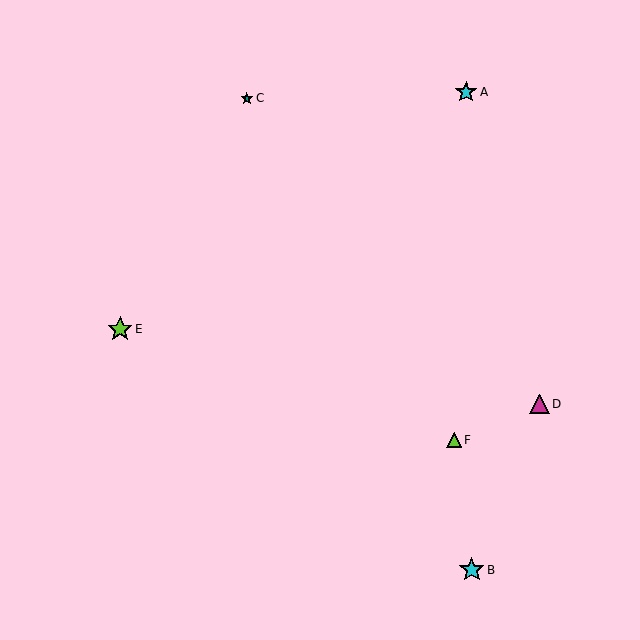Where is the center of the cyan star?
The center of the cyan star is at (472, 570).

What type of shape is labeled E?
Shape E is a lime star.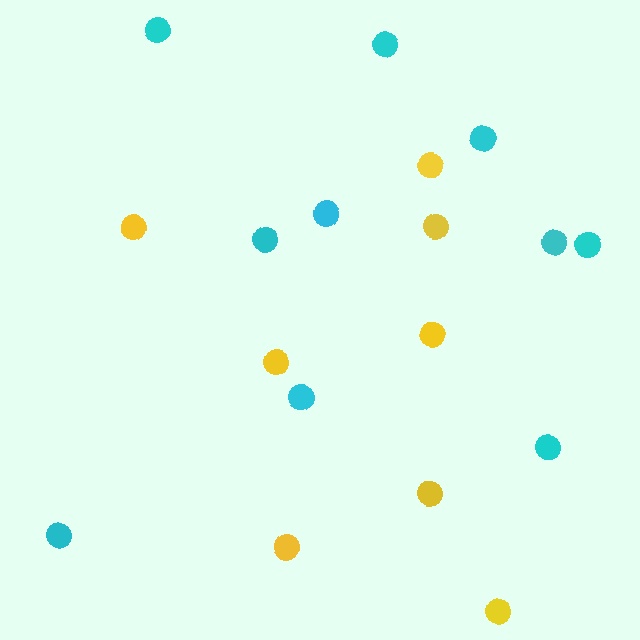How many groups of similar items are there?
There are 2 groups: one group of cyan circles (10) and one group of yellow circles (8).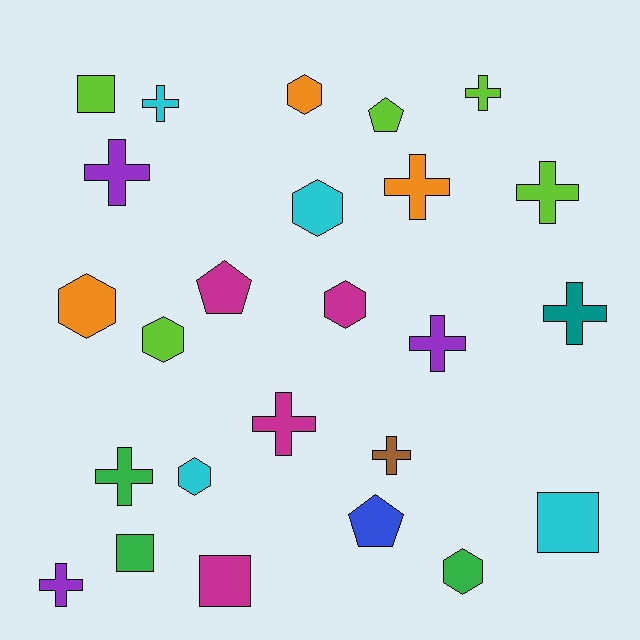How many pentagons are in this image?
There are 3 pentagons.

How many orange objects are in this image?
There are 3 orange objects.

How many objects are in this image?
There are 25 objects.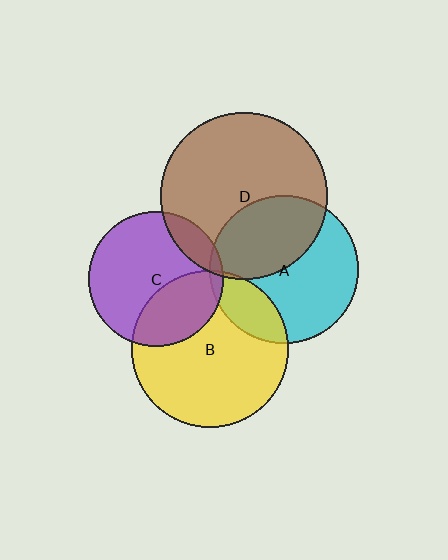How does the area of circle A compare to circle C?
Approximately 1.2 times.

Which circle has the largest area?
Circle D (brown).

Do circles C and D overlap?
Yes.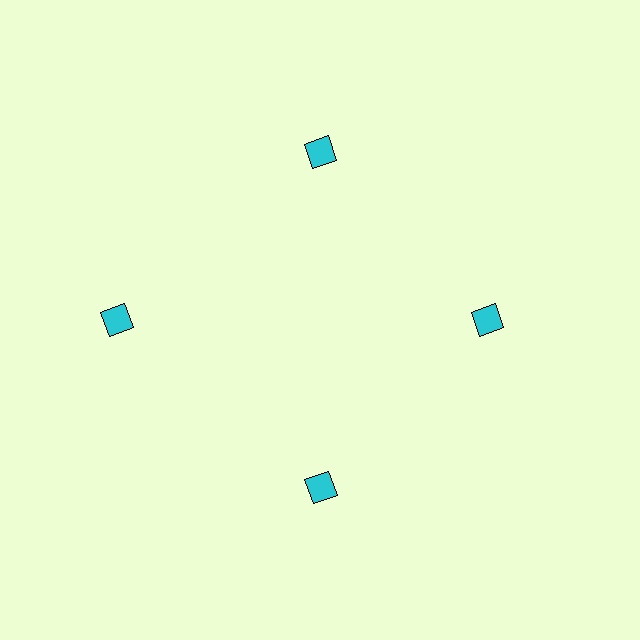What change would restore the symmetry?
The symmetry would be restored by moving it inward, back onto the ring so that all 4 squares sit at equal angles and equal distance from the center.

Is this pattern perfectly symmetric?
No. The 4 cyan squares are arranged in a ring, but one element near the 9 o'clock position is pushed outward from the center, breaking the 4-fold rotational symmetry.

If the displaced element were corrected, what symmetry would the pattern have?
It would have 4-fold rotational symmetry — the pattern would map onto itself every 90 degrees.